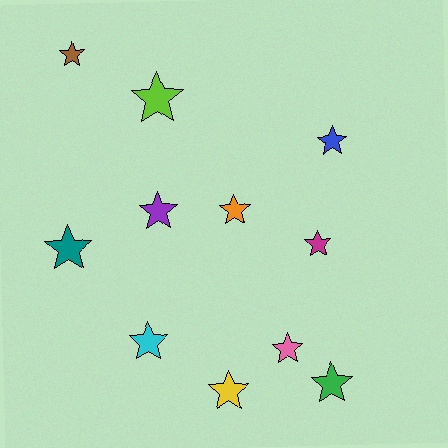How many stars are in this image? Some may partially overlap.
There are 11 stars.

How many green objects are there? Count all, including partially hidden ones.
There is 1 green object.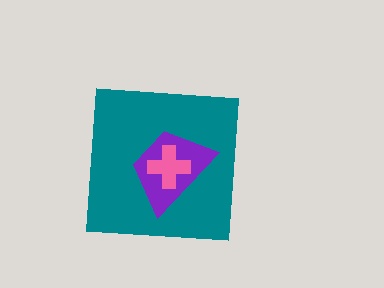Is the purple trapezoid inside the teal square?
Yes.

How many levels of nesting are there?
3.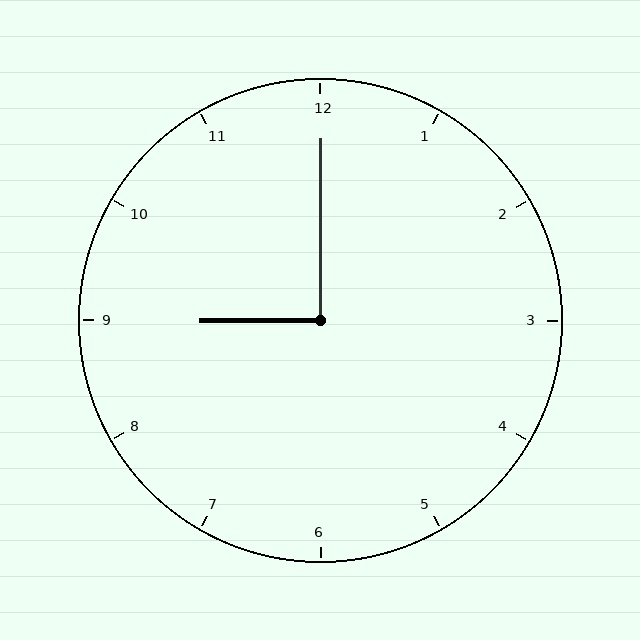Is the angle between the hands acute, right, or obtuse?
It is right.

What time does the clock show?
9:00.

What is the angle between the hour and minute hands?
Approximately 90 degrees.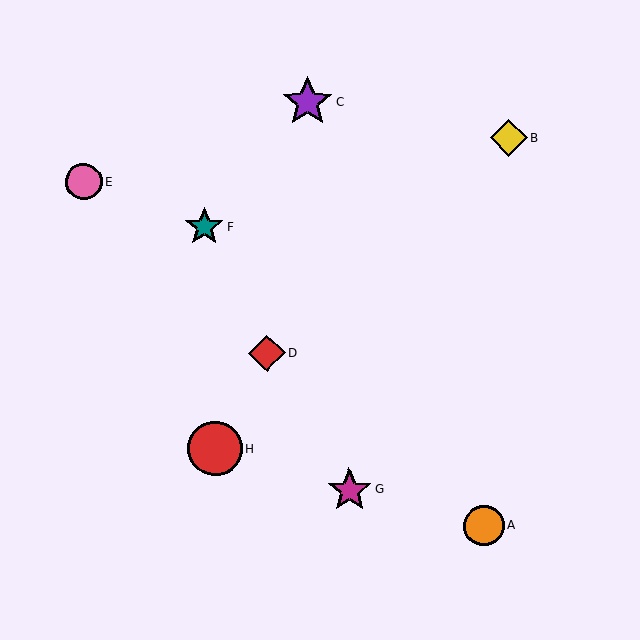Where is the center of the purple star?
The center of the purple star is at (307, 102).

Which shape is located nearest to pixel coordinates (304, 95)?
The purple star (labeled C) at (307, 102) is nearest to that location.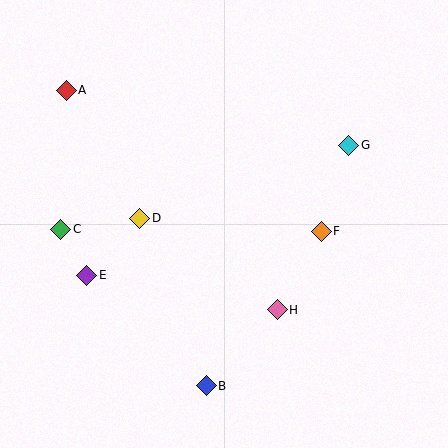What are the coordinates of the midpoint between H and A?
The midpoint between H and A is at (172, 200).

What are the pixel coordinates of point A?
Point A is at (66, 90).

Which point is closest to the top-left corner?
Point A is closest to the top-left corner.